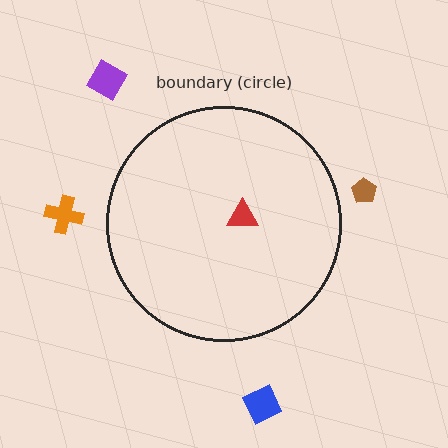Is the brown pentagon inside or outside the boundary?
Outside.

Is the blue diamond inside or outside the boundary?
Outside.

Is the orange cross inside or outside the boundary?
Outside.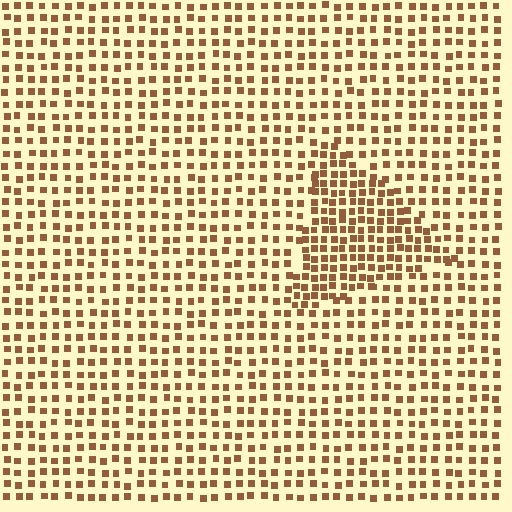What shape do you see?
I see a triangle.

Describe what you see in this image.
The image contains small brown elements arranged at two different densities. A triangle-shaped region is visible where the elements are more densely packed than the surrounding area.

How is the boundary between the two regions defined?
The boundary is defined by a change in element density (approximately 1.7x ratio). All elements are the same color, size, and shape.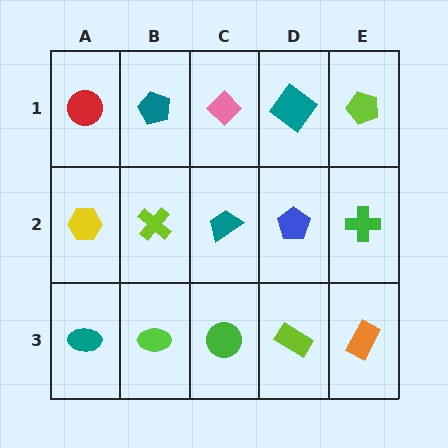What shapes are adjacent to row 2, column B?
A teal pentagon (row 1, column B), a lime ellipse (row 3, column B), a yellow hexagon (row 2, column A), a teal trapezoid (row 2, column C).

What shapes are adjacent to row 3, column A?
A yellow hexagon (row 2, column A), a lime ellipse (row 3, column B).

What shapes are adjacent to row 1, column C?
A teal trapezoid (row 2, column C), a teal pentagon (row 1, column B), a teal diamond (row 1, column D).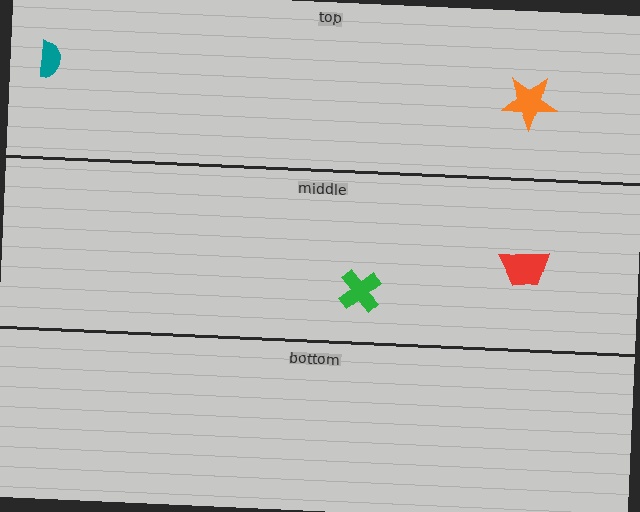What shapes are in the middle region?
The green cross, the red trapezoid.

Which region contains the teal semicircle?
The top region.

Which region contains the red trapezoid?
The middle region.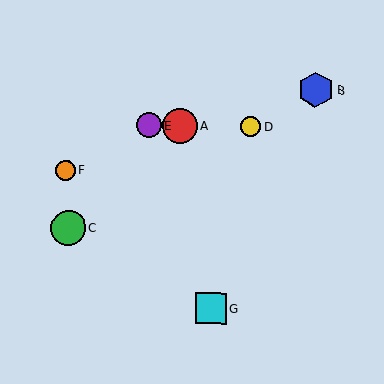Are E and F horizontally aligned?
No, E is at y≈125 and F is at y≈170.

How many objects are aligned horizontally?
3 objects (A, D, E) are aligned horizontally.